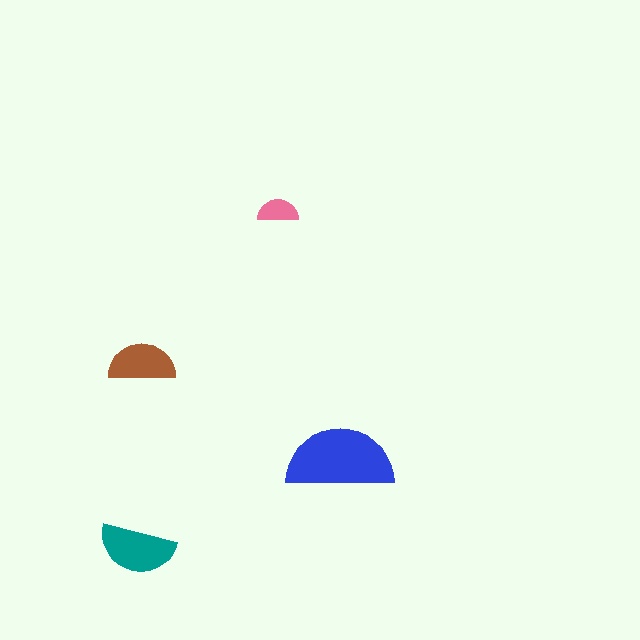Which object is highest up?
The pink semicircle is topmost.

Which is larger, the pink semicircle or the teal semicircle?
The teal one.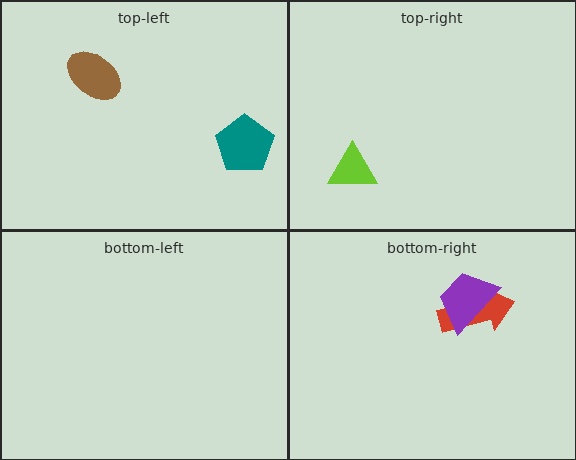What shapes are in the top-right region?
The lime triangle.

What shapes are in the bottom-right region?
The red arrow, the purple trapezoid.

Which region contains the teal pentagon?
The top-left region.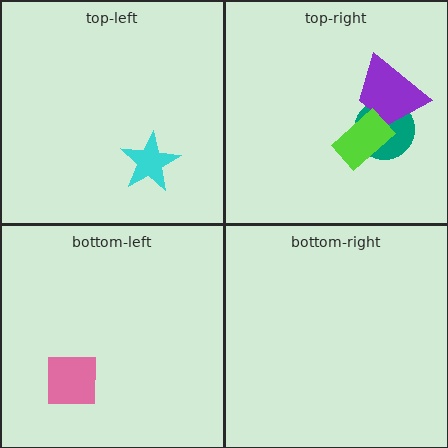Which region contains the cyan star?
The top-left region.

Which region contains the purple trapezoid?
The top-right region.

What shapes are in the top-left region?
The cyan star.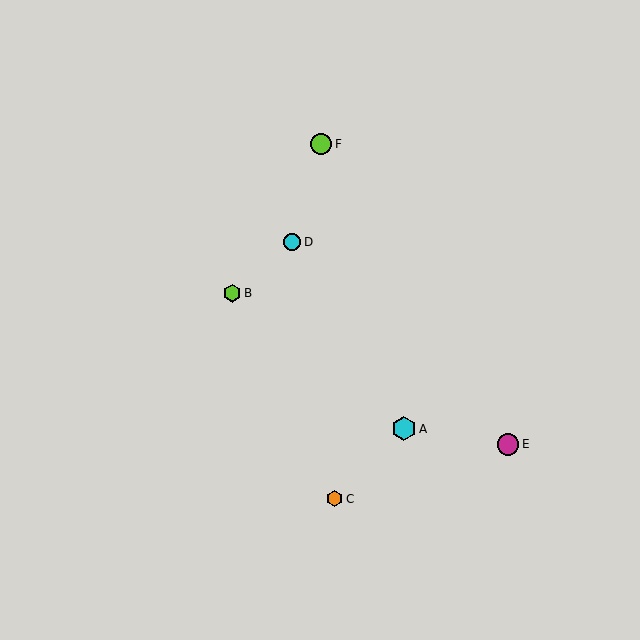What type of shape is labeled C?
Shape C is an orange hexagon.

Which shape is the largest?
The cyan hexagon (labeled A) is the largest.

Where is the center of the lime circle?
The center of the lime circle is at (321, 144).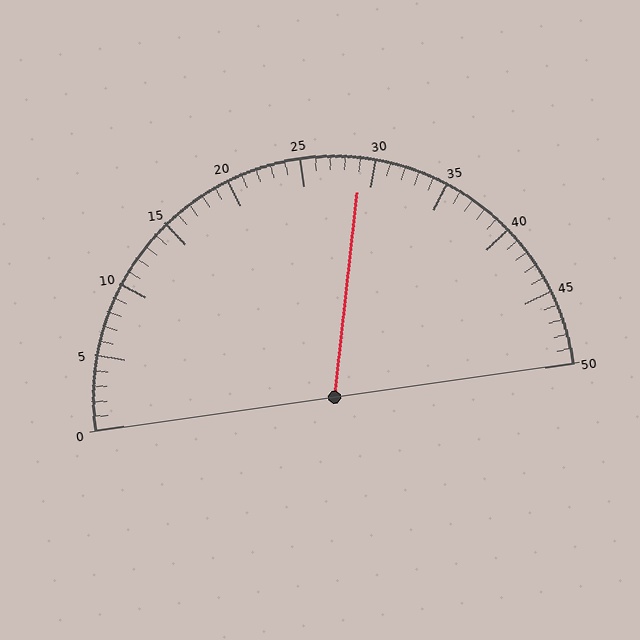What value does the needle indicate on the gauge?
The needle indicates approximately 29.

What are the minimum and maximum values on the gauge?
The gauge ranges from 0 to 50.